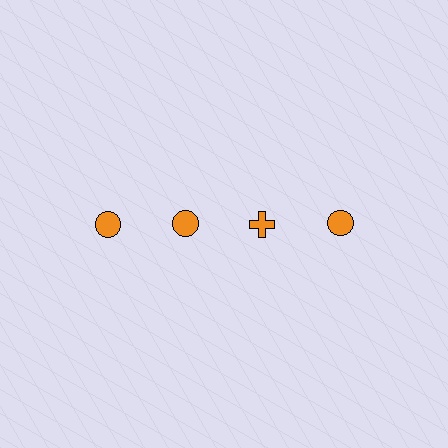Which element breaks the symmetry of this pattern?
The orange cross in the top row, center column breaks the symmetry. All other shapes are orange circles.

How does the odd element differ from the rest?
It has a different shape: cross instead of circle.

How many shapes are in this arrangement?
There are 4 shapes arranged in a grid pattern.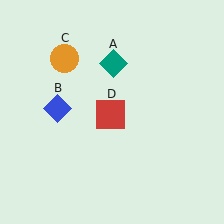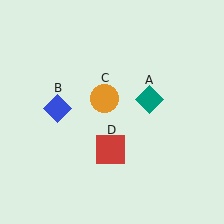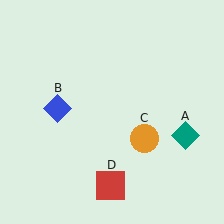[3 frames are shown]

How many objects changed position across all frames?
3 objects changed position: teal diamond (object A), orange circle (object C), red square (object D).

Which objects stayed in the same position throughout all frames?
Blue diamond (object B) remained stationary.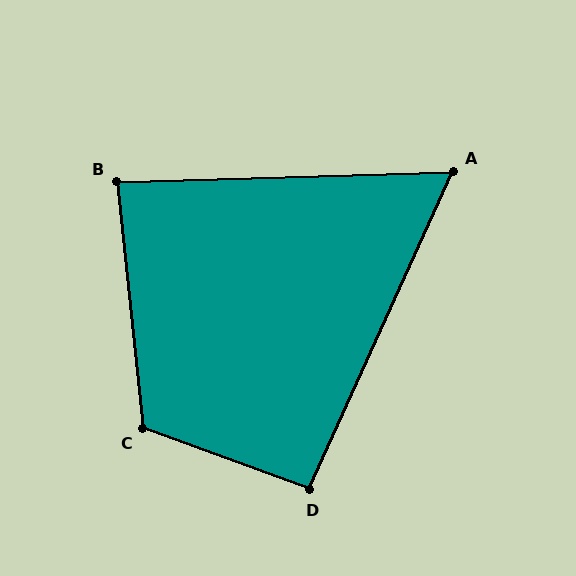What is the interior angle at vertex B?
Approximately 86 degrees (approximately right).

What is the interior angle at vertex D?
Approximately 94 degrees (approximately right).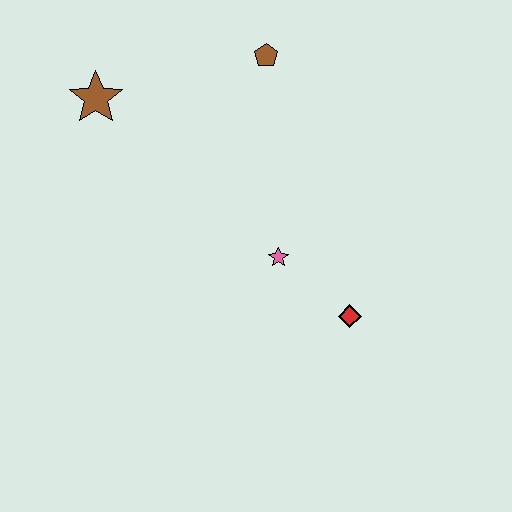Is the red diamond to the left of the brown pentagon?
No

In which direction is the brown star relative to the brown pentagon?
The brown star is to the left of the brown pentagon.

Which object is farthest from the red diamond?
The brown star is farthest from the red diamond.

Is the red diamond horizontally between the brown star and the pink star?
No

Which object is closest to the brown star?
The brown pentagon is closest to the brown star.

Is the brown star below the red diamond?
No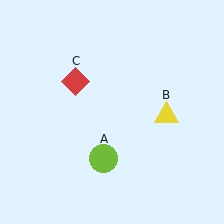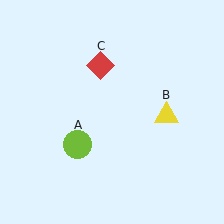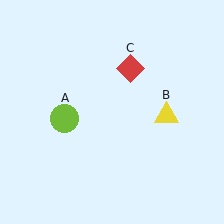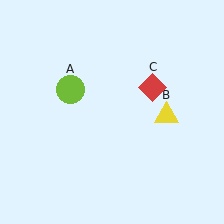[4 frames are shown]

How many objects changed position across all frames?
2 objects changed position: lime circle (object A), red diamond (object C).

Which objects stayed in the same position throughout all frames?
Yellow triangle (object B) remained stationary.